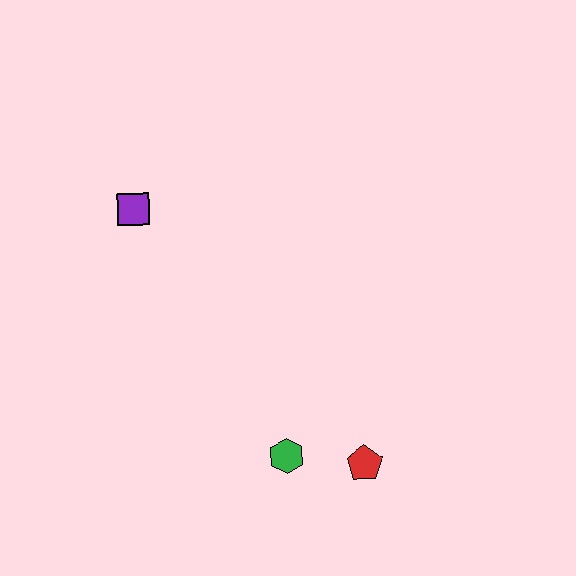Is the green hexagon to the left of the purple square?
No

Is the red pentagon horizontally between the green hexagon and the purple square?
No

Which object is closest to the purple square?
The green hexagon is closest to the purple square.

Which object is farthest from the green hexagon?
The purple square is farthest from the green hexagon.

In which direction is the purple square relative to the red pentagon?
The purple square is above the red pentagon.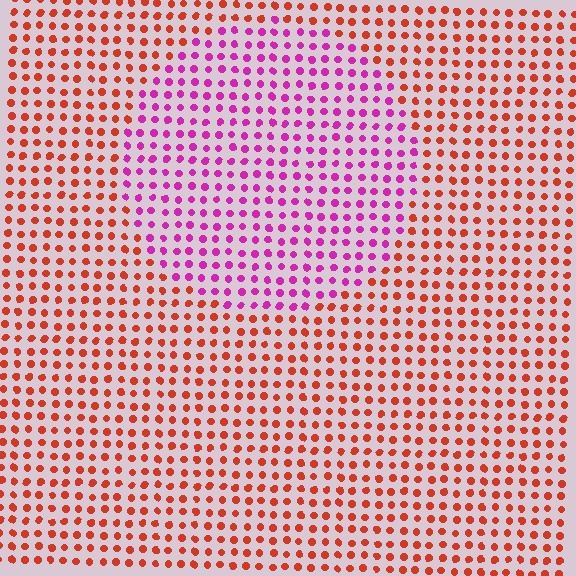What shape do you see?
I see a circle.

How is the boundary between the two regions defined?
The boundary is defined purely by a slight shift in hue (about 55 degrees). Spacing, size, and orientation are identical on both sides.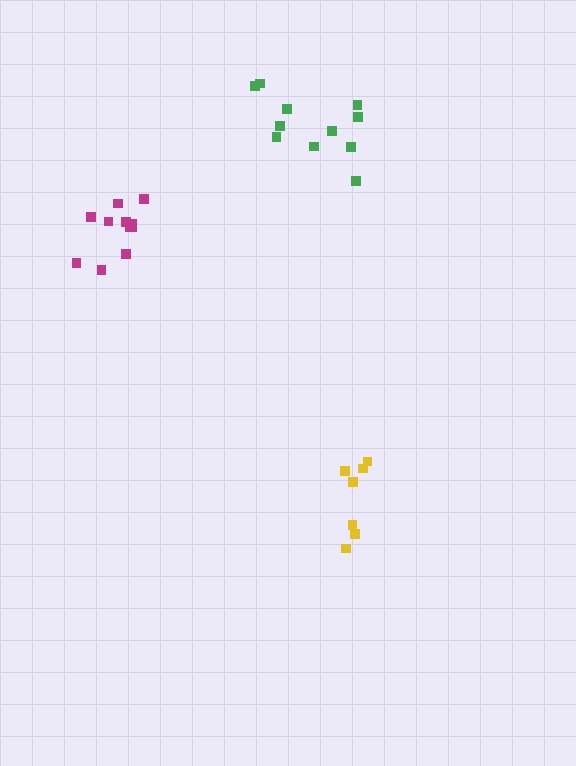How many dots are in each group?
Group 1: 11 dots, Group 2: 7 dots, Group 3: 11 dots (29 total).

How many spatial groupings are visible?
There are 3 spatial groupings.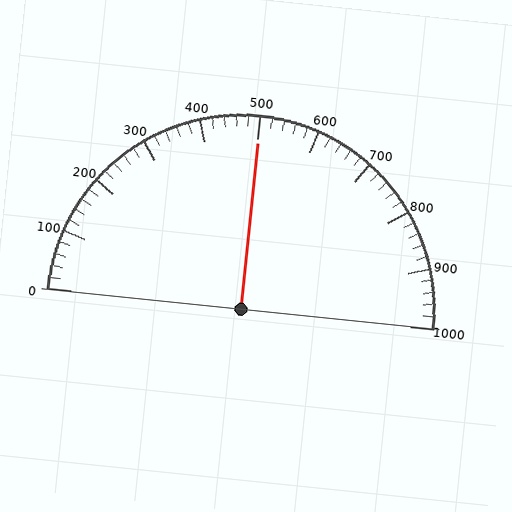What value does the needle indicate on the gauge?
The needle indicates approximately 500.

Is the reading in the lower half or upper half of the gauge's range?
The reading is in the upper half of the range (0 to 1000).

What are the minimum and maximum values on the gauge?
The gauge ranges from 0 to 1000.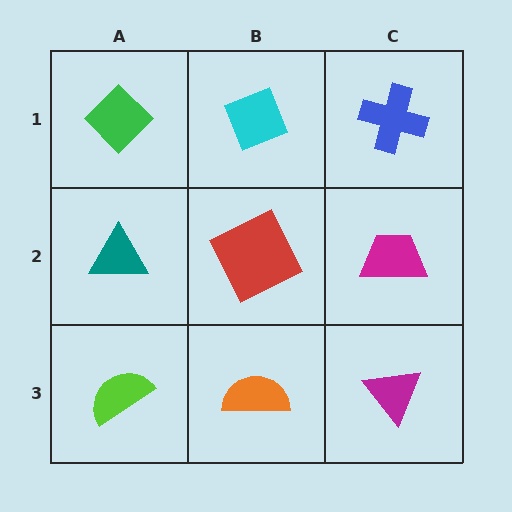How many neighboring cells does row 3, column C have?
2.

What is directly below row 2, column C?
A magenta triangle.